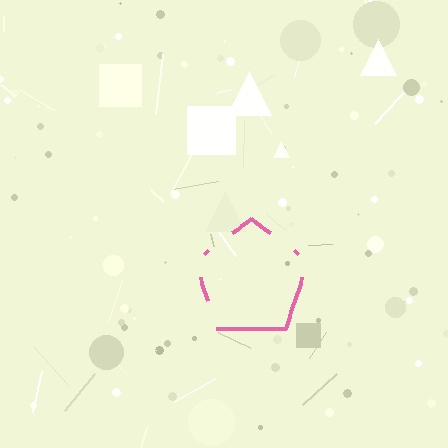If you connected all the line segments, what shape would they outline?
They would outline a pentagon.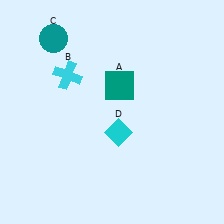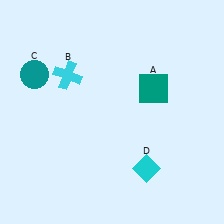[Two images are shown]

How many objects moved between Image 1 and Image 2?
3 objects moved between the two images.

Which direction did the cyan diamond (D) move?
The cyan diamond (D) moved down.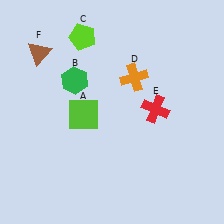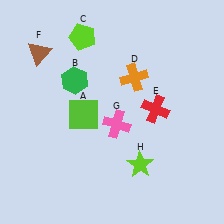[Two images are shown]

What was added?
A pink cross (G), a lime star (H) were added in Image 2.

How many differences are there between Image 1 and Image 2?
There are 2 differences between the two images.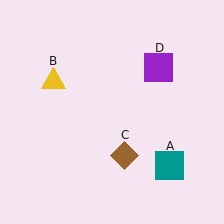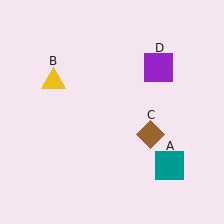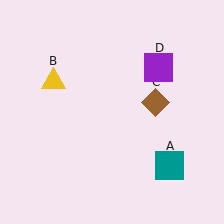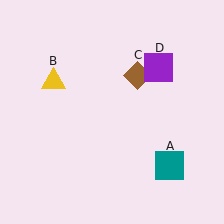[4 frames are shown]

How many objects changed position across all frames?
1 object changed position: brown diamond (object C).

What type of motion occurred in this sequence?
The brown diamond (object C) rotated counterclockwise around the center of the scene.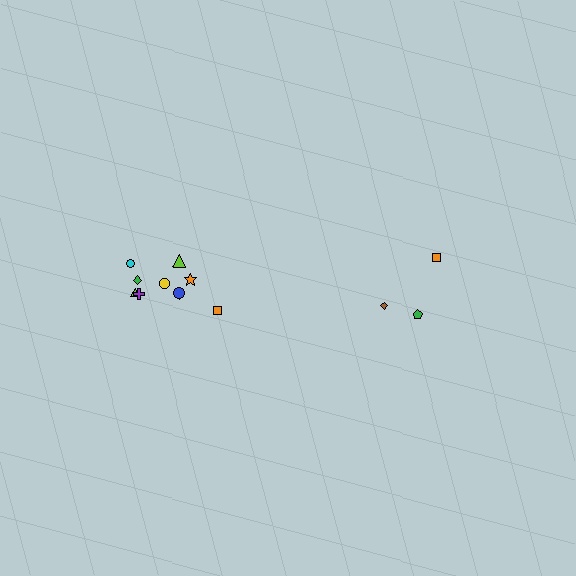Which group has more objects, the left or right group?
The left group.